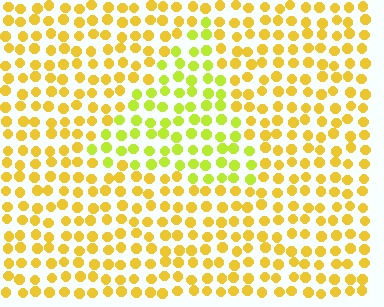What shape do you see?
I see a triangle.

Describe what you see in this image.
The image is filled with small yellow elements in a uniform arrangement. A triangle-shaped region is visible where the elements are tinted to a slightly different hue, forming a subtle color boundary.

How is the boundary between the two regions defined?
The boundary is defined purely by a slight shift in hue (about 30 degrees). Spacing, size, and orientation are identical on both sides.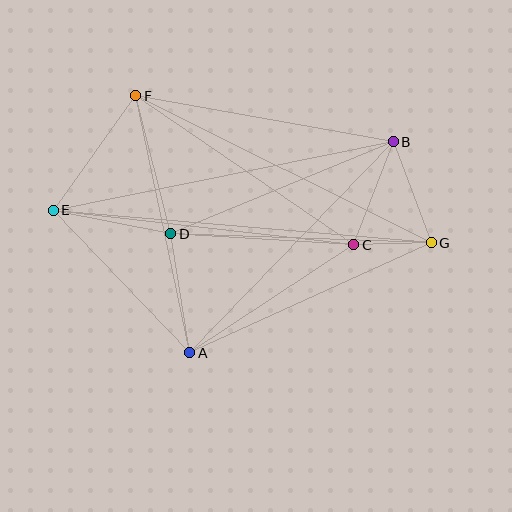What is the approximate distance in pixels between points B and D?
The distance between B and D is approximately 241 pixels.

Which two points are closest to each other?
Points C and G are closest to each other.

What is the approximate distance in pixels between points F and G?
The distance between F and G is approximately 330 pixels.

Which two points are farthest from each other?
Points E and G are farthest from each other.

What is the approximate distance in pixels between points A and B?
The distance between A and B is approximately 293 pixels.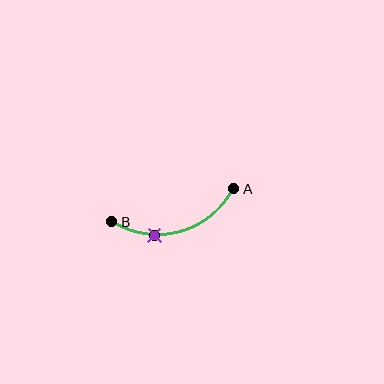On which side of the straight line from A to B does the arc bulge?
The arc bulges below the straight line connecting A and B.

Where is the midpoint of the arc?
The arc midpoint is the point on the curve farthest from the straight line joining A and B. It sits below that line.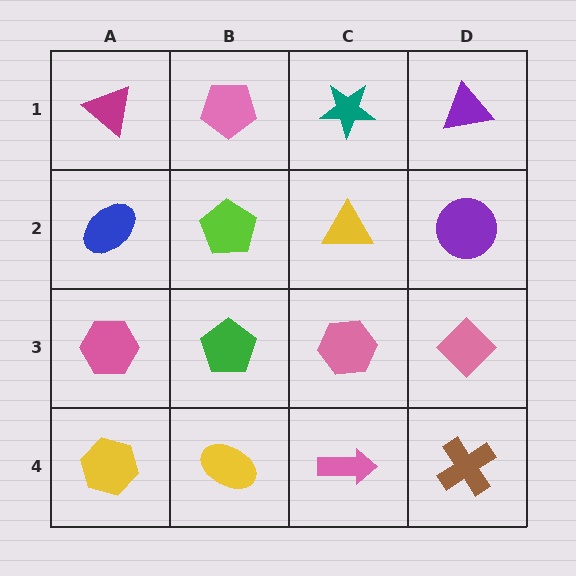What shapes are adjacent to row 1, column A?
A blue ellipse (row 2, column A), a pink pentagon (row 1, column B).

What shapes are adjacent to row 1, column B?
A lime pentagon (row 2, column B), a magenta triangle (row 1, column A), a teal star (row 1, column C).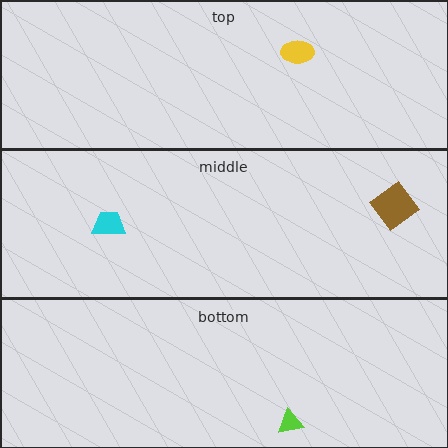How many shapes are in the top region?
1.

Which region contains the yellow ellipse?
The top region.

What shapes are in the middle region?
The brown diamond, the cyan trapezoid.